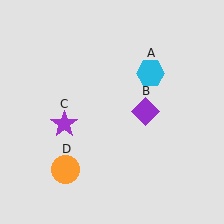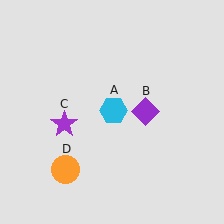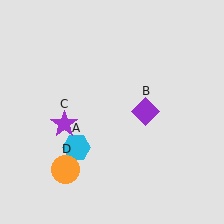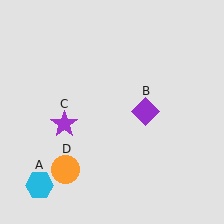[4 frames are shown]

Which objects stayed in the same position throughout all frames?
Purple diamond (object B) and purple star (object C) and orange circle (object D) remained stationary.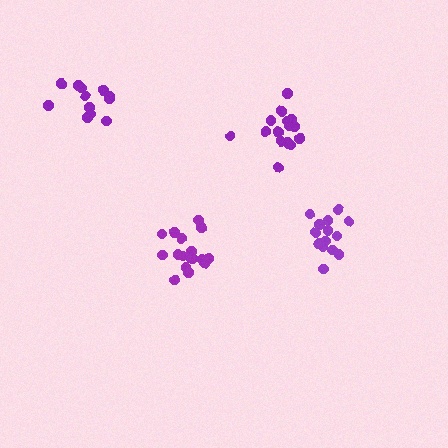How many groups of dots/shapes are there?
There are 4 groups.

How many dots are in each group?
Group 1: 14 dots, Group 2: 16 dots, Group 3: 12 dots, Group 4: 17 dots (59 total).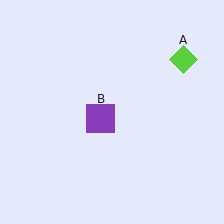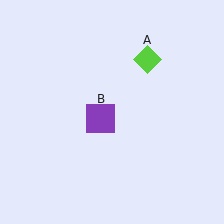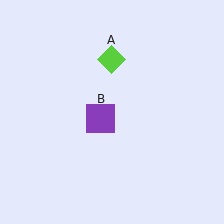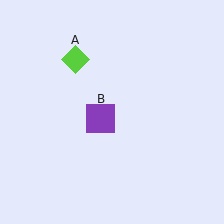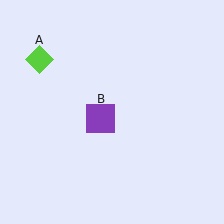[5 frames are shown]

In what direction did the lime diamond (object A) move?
The lime diamond (object A) moved left.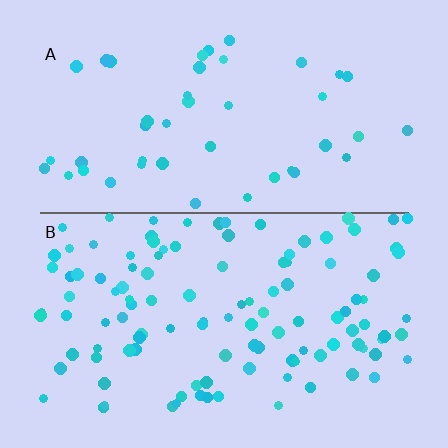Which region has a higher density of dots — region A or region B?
B (the bottom).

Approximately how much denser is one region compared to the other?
Approximately 2.6× — region B over region A.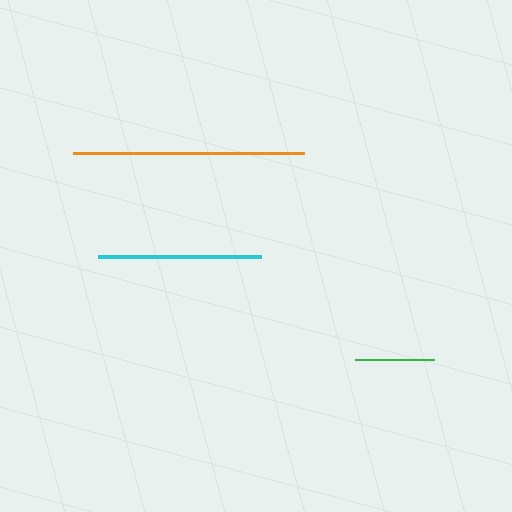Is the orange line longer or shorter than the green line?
The orange line is longer than the green line.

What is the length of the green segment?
The green segment is approximately 79 pixels long.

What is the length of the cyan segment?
The cyan segment is approximately 163 pixels long.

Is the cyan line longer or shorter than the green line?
The cyan line is longer than the green line.